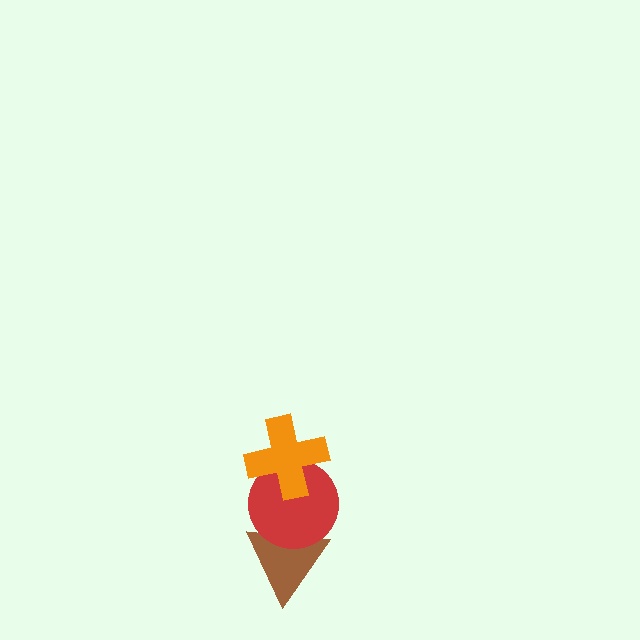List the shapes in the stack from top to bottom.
From top to bottom: the orange cross, the red circle, the brown triangle.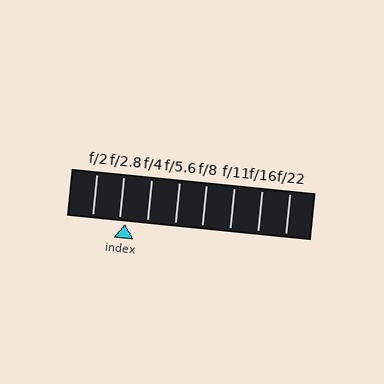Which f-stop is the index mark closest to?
The index mark is closest to f/2.8.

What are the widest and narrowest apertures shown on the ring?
The widest aperture shown is f/2 and the narrowest is f/22.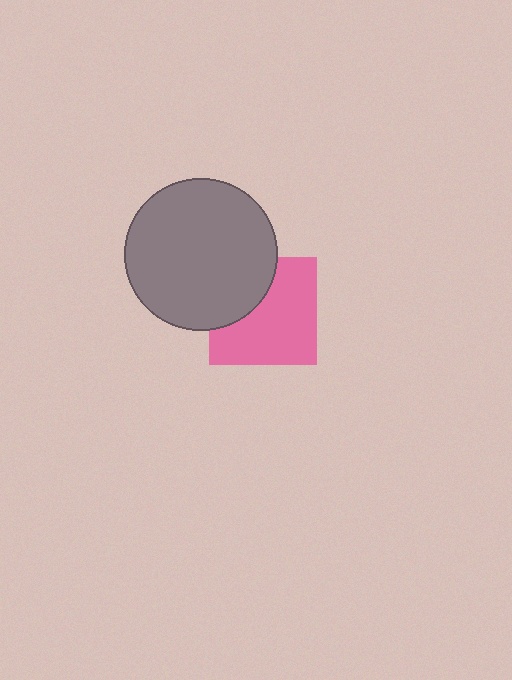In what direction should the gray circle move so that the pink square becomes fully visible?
The gray circle should move toward the upper-left. That is the shortest direction to clear the overlap and leave the pink square fully visible.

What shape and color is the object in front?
The object in front is a gray circle.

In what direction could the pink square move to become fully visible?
The pink square could move toward the lower-right. That would shift it out from behind the gray circle entirely.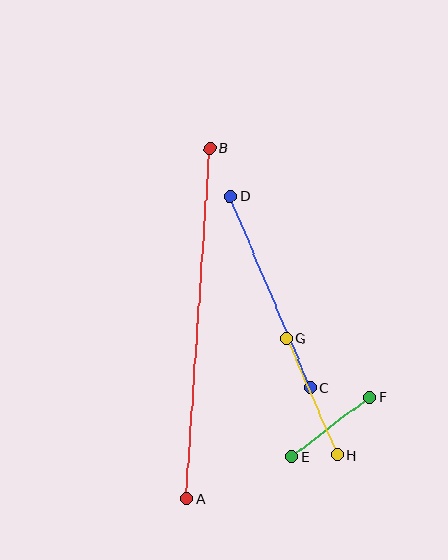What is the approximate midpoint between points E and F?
The midpoint is at approximately (331, 427) pixels.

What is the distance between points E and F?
The distance is approximately 98 pixels.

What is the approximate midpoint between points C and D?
The midpoint is at approximately (270, 292) pixels.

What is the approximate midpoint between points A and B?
The midpoint is at approximately (198, 323) pixels.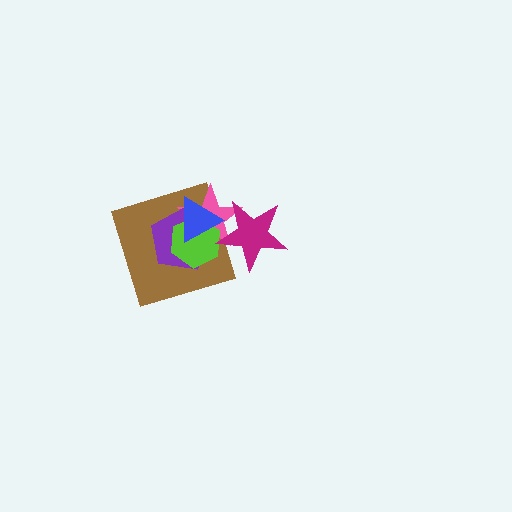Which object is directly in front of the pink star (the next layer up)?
The purple pentagon is directly in front of the pink star.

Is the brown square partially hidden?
Yes, it is partially covered by another shape.